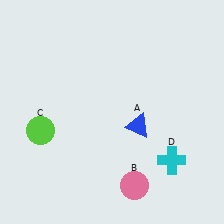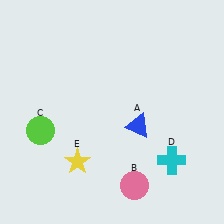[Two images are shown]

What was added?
A yellow star (E) was added in Image 2.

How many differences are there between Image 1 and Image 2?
There is 1 difference between the two images.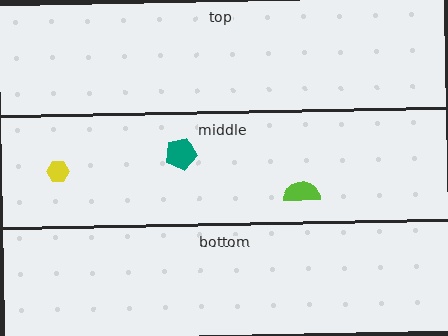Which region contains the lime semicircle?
The middle region.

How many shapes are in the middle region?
3.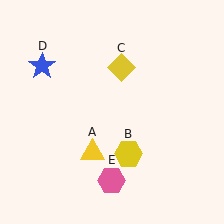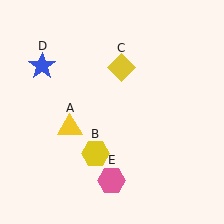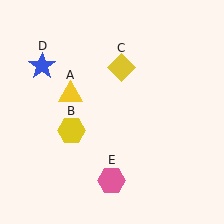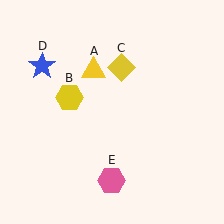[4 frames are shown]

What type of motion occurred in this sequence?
The yellow triangle (object A), yellow hexagon (object B) rotated clockwise around the center of the scene.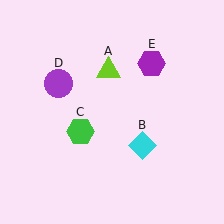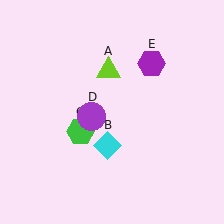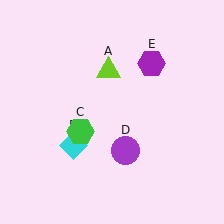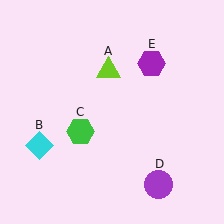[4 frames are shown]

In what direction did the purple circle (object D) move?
The purple circle (object D) moved down and to the right.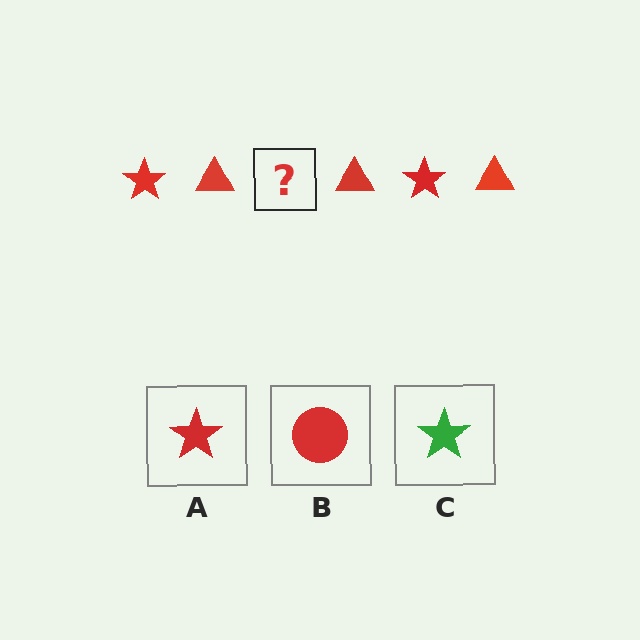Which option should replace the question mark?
Option A.